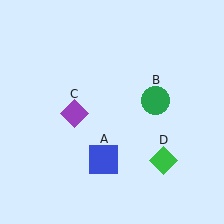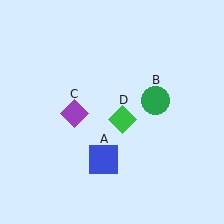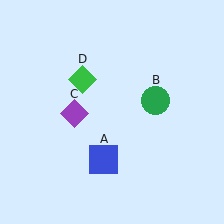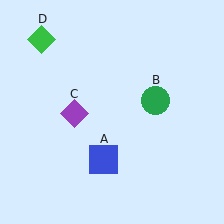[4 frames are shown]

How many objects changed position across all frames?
1 object changed position: green diamond (object D).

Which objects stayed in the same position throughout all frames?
Blue square (object A) and green circle (object B) and purple diamond (object C) remained stationary.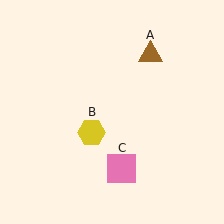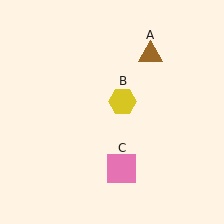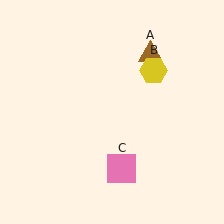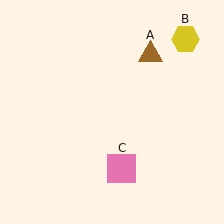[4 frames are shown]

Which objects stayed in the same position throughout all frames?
Brown triangle (object A) and pink square (object C) remained stationary.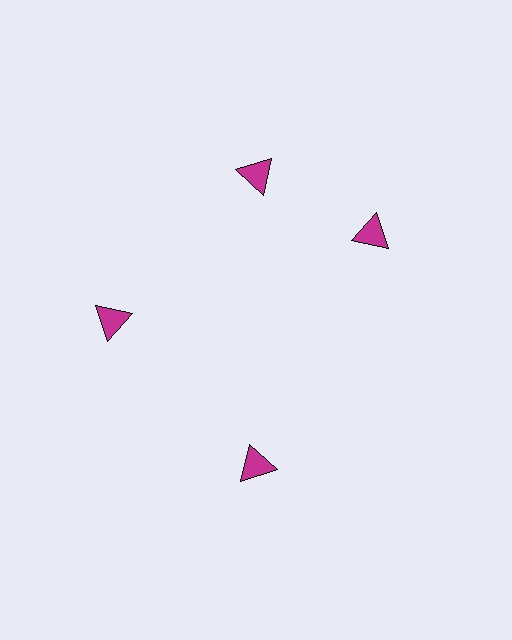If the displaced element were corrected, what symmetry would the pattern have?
It would have 4-fold rotational symmetry — the pattern would map onto itself every 90 degrees.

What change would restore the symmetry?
The symmetry would be restored by rotating it back into even spacing with its neighbors so that all 4 triangles sit at equal angles and equal distance from the center.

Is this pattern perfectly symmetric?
No. The 4 magenta triangles are arranged in a ring, but one element near the 3 o'clock position is rotated out of alignment along the ring, breaking the 4-fold rotational symmetry.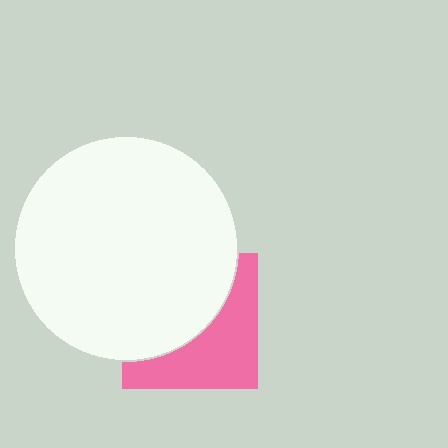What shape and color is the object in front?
The object in front is a white circle.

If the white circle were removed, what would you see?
You would see the complete pink square.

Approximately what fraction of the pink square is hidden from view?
Roughly 54% of the pink square is hidden behind the white circle.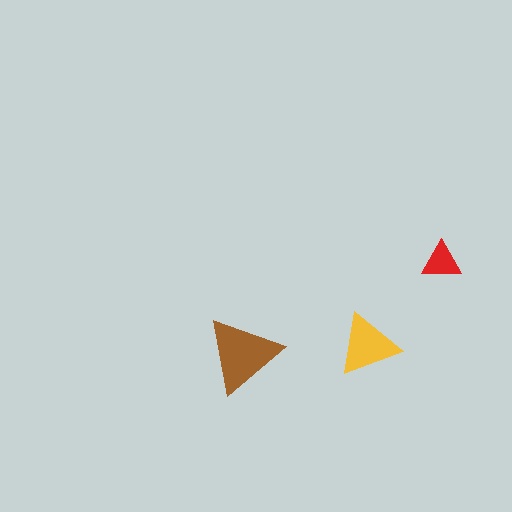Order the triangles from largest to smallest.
the brown one, the yellow one, the red one.